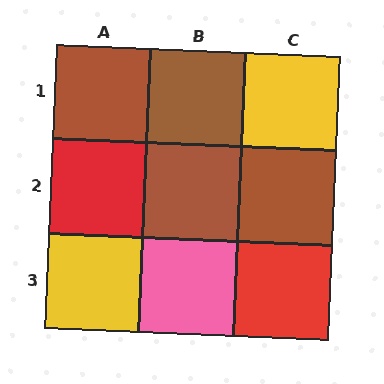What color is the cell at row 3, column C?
Red.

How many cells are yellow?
2 cells are yellow.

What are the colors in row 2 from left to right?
Red, brown, brown.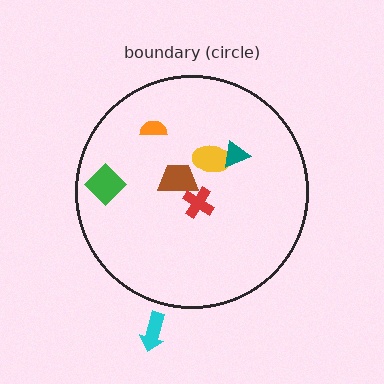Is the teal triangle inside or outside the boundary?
Inside.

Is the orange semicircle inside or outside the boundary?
Inside.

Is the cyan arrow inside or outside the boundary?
Outside.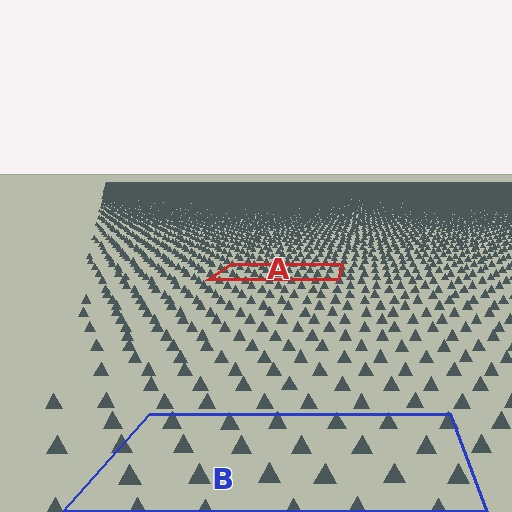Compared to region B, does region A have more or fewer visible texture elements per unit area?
Region A has more texture elements per unit area — they are packed more densely because it is farther away.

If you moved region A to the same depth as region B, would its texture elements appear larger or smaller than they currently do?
They would appear larger. At a closer depth, the same texture elements are projected at a bigger on-screen size.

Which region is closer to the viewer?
Region B is closer. The texture elements there are larger and more spread out.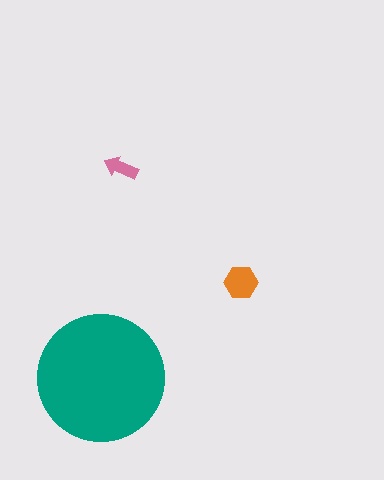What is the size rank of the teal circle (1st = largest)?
1st.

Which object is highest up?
The pink arrow is topmost.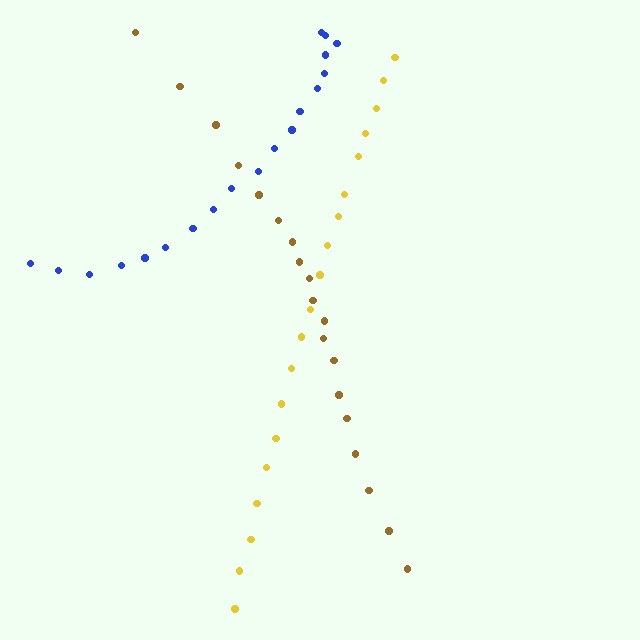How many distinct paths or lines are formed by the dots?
There are 3 distinct paths.